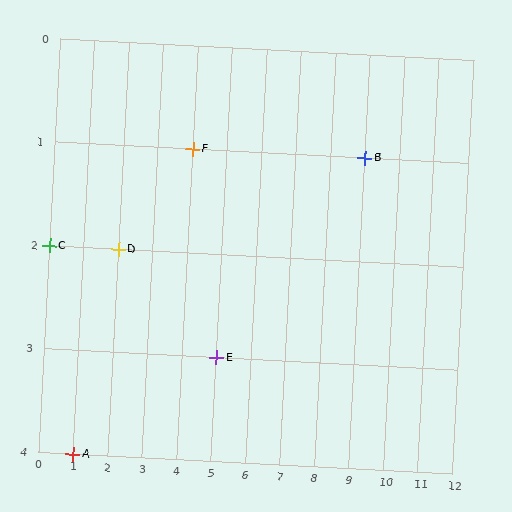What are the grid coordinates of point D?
Point D is at grid coordinates (2, 2).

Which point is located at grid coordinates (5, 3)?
Point E is at (5, 3).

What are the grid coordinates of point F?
Point F is at grid coordinates (4, 1).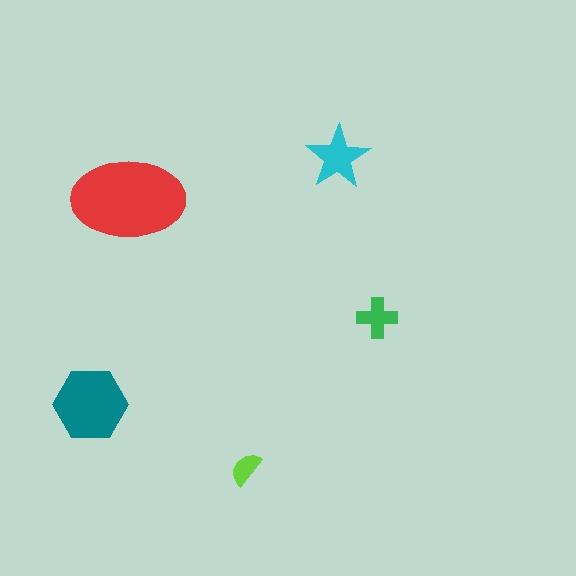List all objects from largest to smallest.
The red ellipse, the teal hexagon, the cyan star, the green cross, the lime semicircle.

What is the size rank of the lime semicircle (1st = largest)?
5th.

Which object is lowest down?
The lime semicircle is bottommost.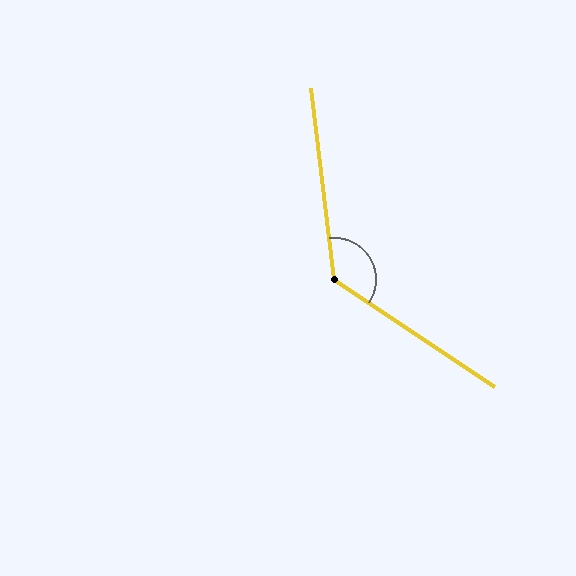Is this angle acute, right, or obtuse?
It is obtuse.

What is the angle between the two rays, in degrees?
Approximately 131 degrees.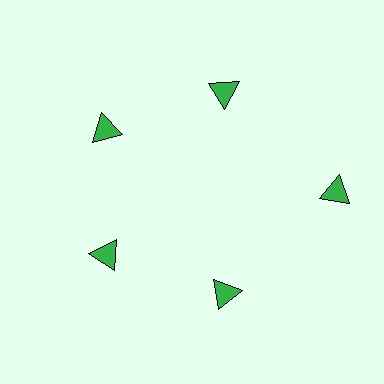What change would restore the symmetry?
The symmetry would be restored by moving it inward, back onto the ring so that all 5 triangles sit at equal angles and equal distance from the center.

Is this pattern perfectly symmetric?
No. The 5 green triangles are arranged in a ring, but one element near the 3 o'clock position is pushed outward from the center, breaking the 5-fold rotational symmetry.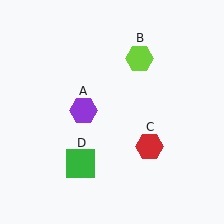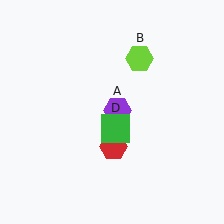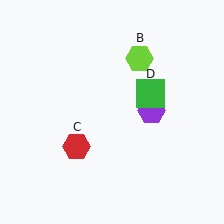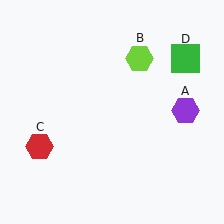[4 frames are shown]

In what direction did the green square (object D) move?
The green square (object D) moved up and to the right.